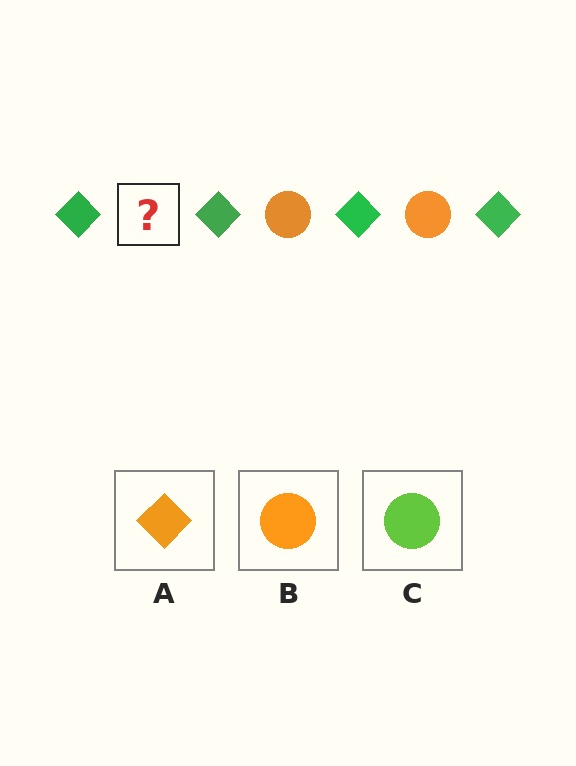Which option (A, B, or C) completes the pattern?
B.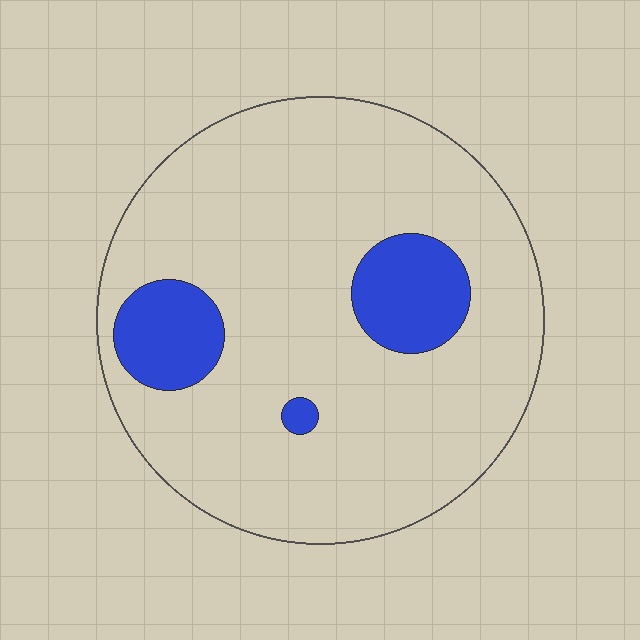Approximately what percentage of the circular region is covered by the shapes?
Approximately 15%.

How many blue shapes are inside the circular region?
3.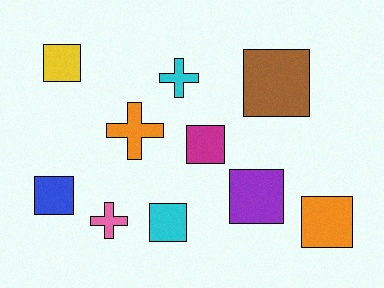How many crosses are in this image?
There are 3 crosses.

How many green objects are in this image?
There are no green objects.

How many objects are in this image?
There are 10 objects.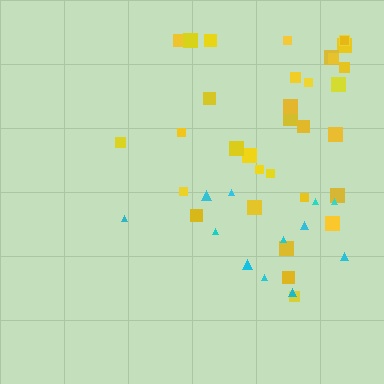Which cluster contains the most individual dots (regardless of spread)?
Yellow (33).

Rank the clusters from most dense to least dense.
yellow, cyan.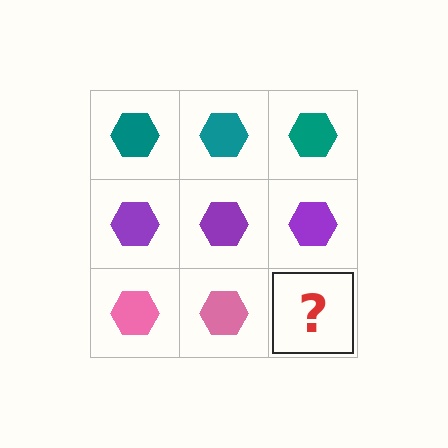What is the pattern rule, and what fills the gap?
The rule is that each row has a consistent color. The gap should be filled with a pink hexagon.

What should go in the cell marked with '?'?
The missing cell should contain a pink hexagon.